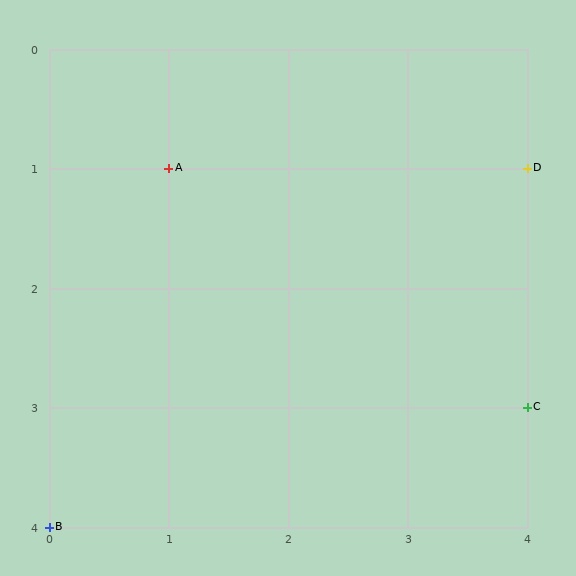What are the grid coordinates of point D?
Point D is at grid coordinates (4, 1).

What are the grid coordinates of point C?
Point C is at grid coordinates (4, 3).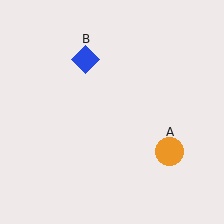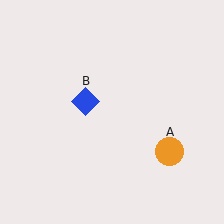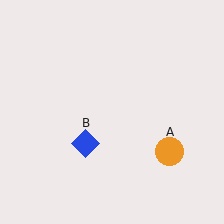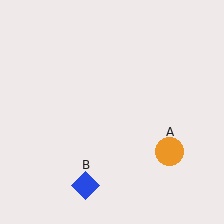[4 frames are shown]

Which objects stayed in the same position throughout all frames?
Orange circle (object A) remained stationary.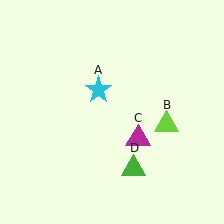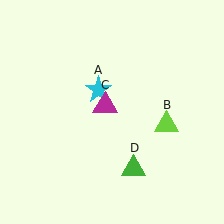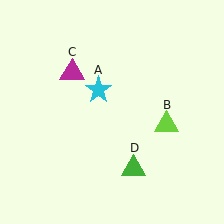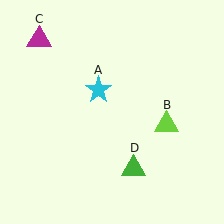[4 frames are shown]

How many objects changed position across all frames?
1 object changed position: magenta triangle (object C).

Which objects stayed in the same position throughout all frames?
Cyan star (object A) and lime triangle (object B) and green triangle (object D) remained stationary.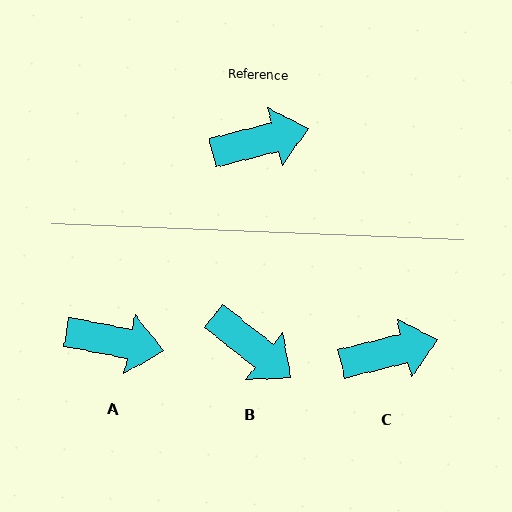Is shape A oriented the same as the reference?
No, it is off by about 25 degrees.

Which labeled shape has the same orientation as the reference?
C.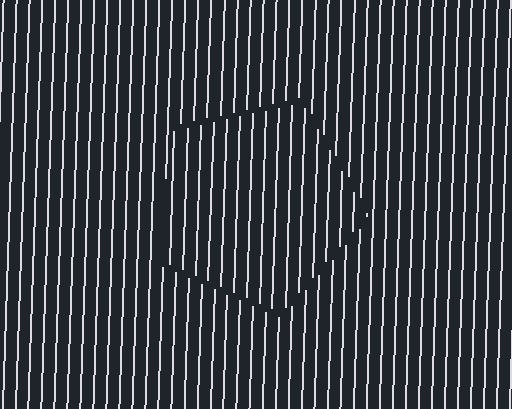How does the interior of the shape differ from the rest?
The interior of the shape contains the same grating, shifted by half a period — the contour is defined by the phase discontinuity where line-ends from the inner and outer gratings abut.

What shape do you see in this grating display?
An illusory pentagon. The interior of the shape contains the same grating, shifted by half a period — the contour is defined by the phase discontinuity where line-ends from the inner and outer gratings abut.